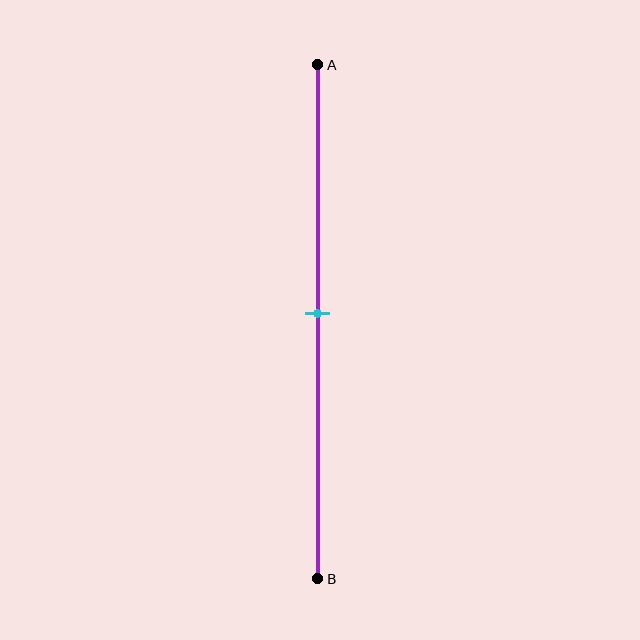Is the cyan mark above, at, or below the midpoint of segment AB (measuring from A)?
The cyan mark is approximately at the midpoint of segment AB.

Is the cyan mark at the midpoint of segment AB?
Yes, the mark is approximately at the midpoint.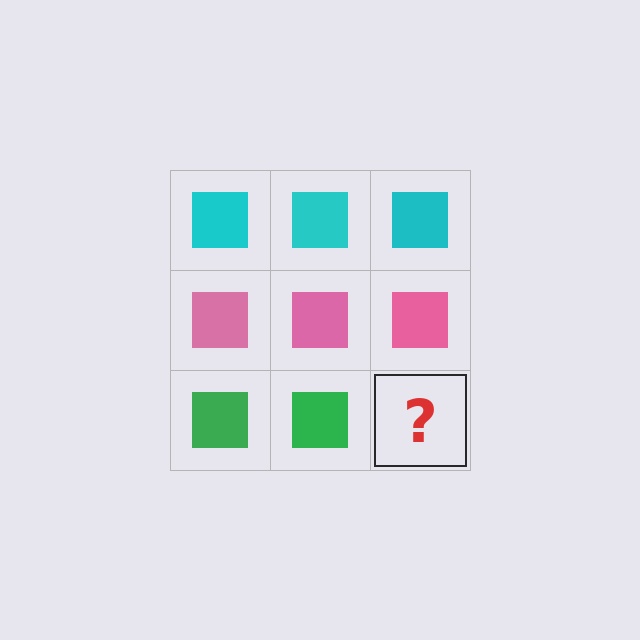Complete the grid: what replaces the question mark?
The question mark should be replaced with a green square.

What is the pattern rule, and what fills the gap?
The rule is that each row has a consistent color. The gap should be filled with a green square.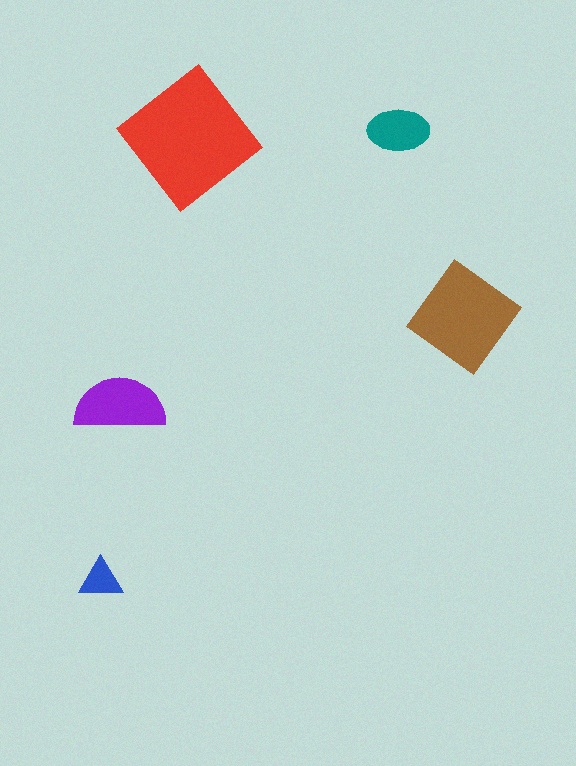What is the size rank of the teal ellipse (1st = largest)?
4th.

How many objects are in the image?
There are 5 objects in the image.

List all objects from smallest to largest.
The blue triangle, the teal ellipse, the purple semicircle, the brown diamond, the red diamond.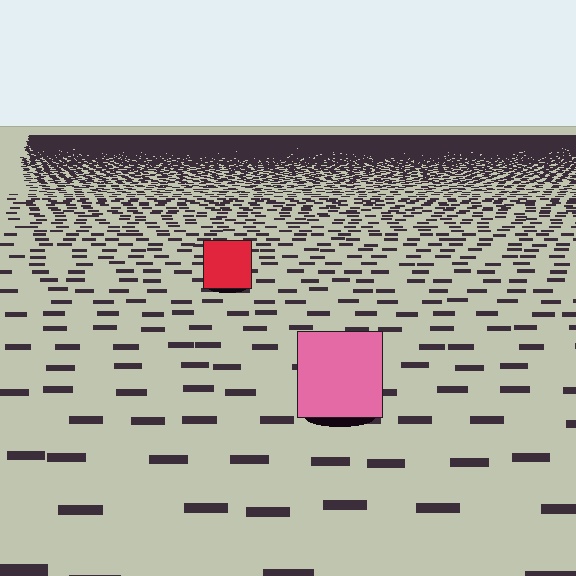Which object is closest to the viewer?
The pink square is closest. The texture marks near it are larger and more spread out.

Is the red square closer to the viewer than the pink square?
No. The pink square is closer — you can tell from the texture gradient: the ground texture is coarser near it.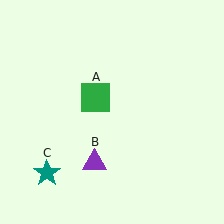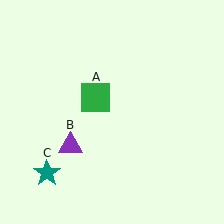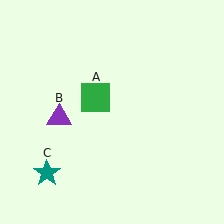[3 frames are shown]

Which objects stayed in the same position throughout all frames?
Green square (object A) and teal star (object C) remained stationary.